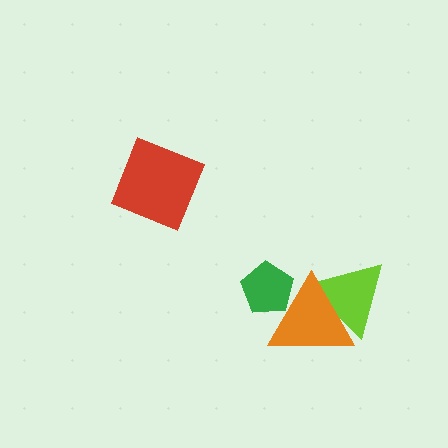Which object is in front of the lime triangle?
The orange triangle is in front of the lime triangle.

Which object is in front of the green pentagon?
The orange triangle is in front of the green pentagon.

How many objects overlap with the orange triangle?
2 objects overlap with the orange triangle.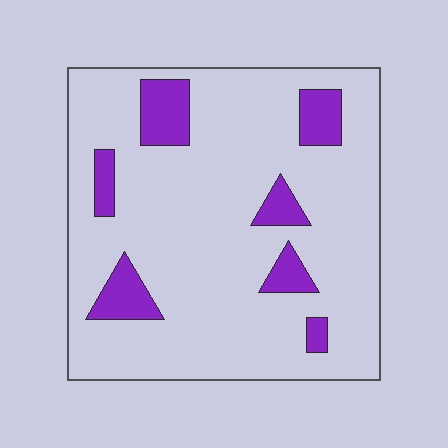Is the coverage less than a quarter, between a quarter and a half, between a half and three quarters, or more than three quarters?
Less than a quarter.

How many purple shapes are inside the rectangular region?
7.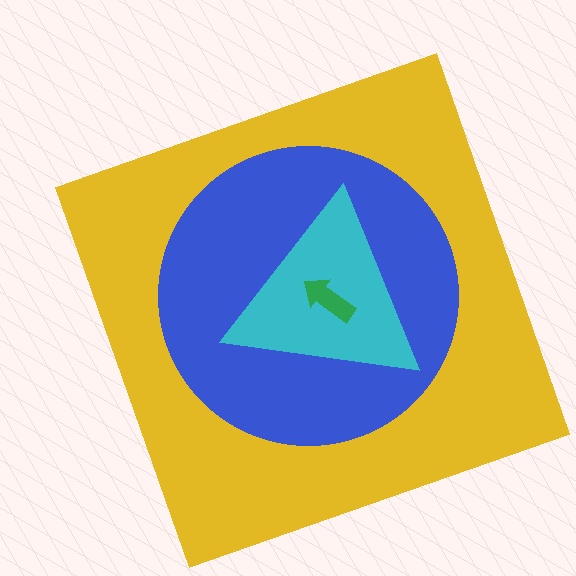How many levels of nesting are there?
4.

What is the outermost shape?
The yellow square.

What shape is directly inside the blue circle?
The cyan triangle.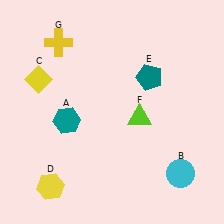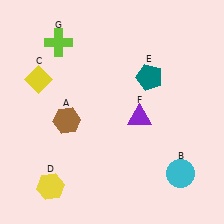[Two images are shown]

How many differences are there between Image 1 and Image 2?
There are 3 differences between the two images.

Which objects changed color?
A changed from teal to brown. F changed from lime to purple. G changed from yellow to lime.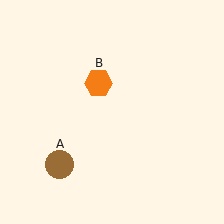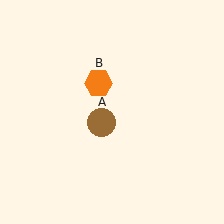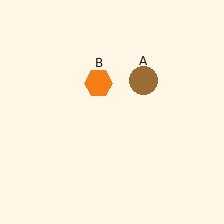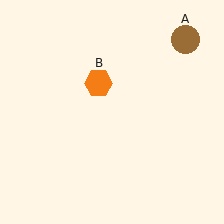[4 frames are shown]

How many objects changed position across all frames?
1 object changed position: brown circle (object A).